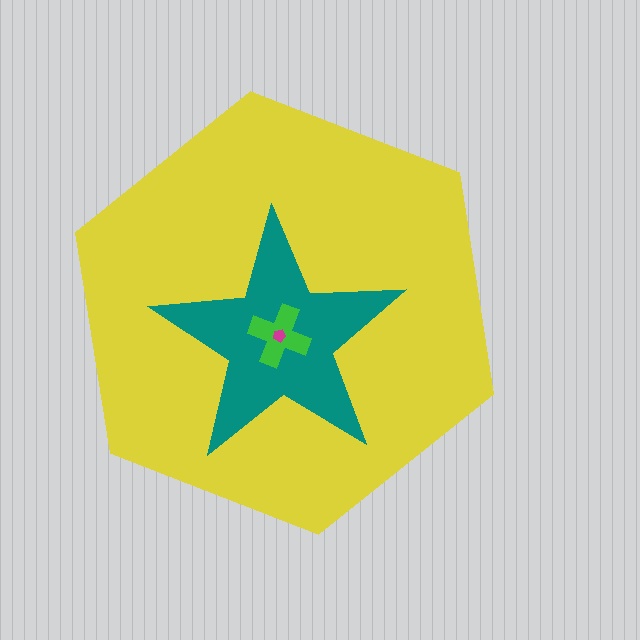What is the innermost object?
The magenta pentagon.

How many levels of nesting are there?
4.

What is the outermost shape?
The yellow hexagon.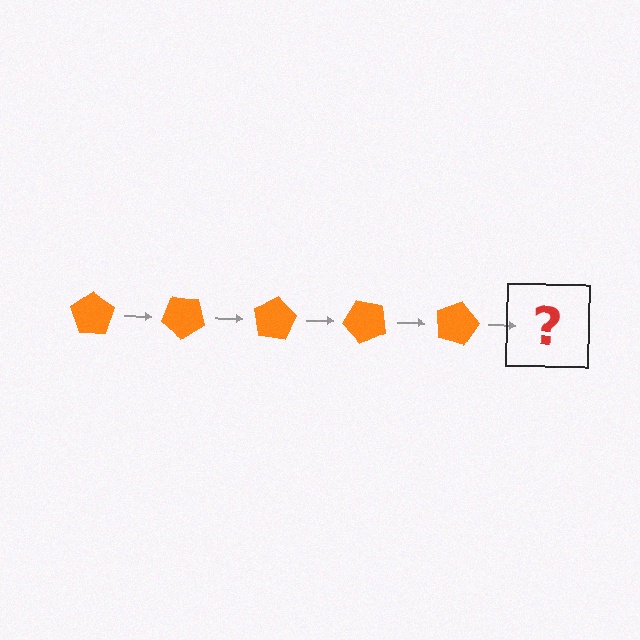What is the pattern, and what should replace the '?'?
The pattern is that the pentagon rotates 40 degrees each step. The '?' should be an orange pentagon rotated 200 degrees.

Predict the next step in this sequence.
The next step is an orange pentagon rotated 200 degrees.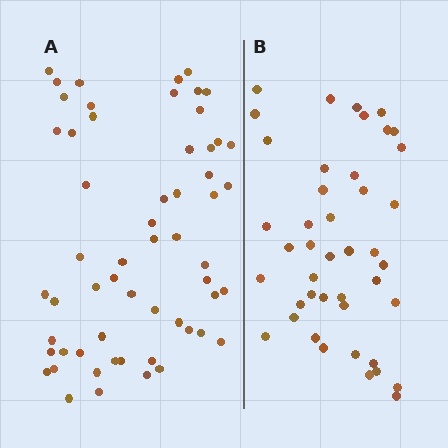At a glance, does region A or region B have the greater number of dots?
Region A (the left region) has more dots.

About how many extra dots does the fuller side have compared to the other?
Region A has approximately 15 more dots than region B.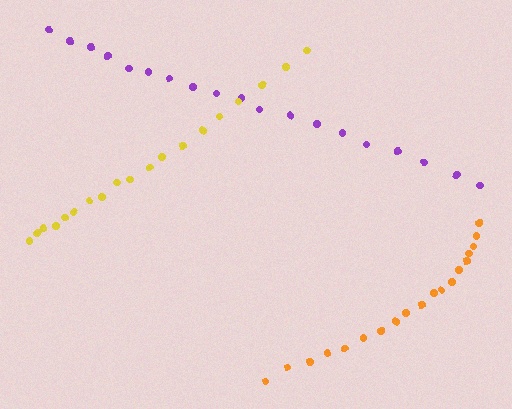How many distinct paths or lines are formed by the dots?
There are 3 distinct paths.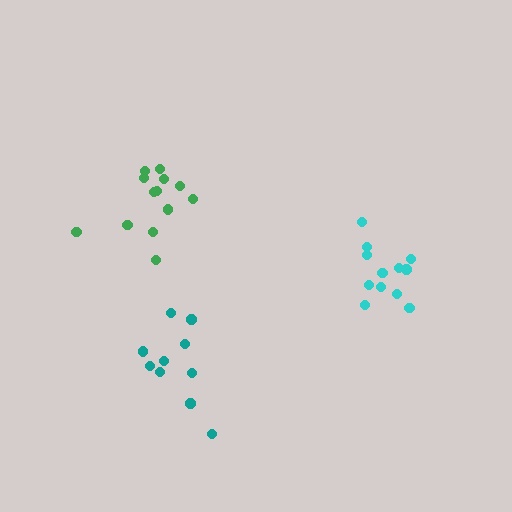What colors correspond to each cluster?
The clusters are colored: cyan, green, teal.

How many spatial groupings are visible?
There are 3 spatial groupings.